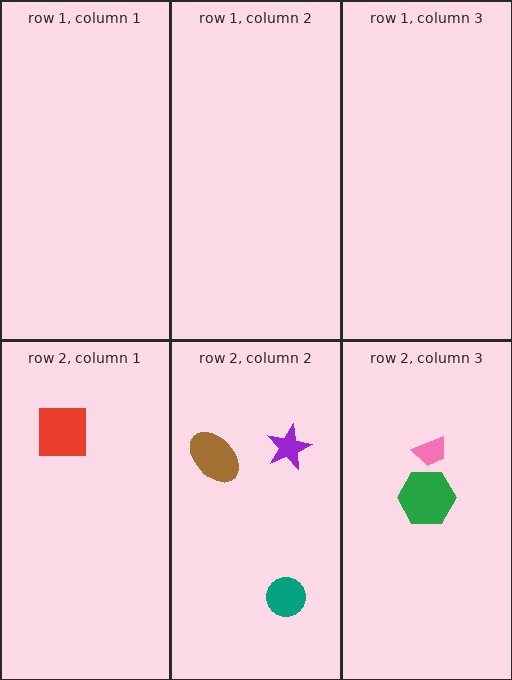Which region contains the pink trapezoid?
The row 2, column 3 region.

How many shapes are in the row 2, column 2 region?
3.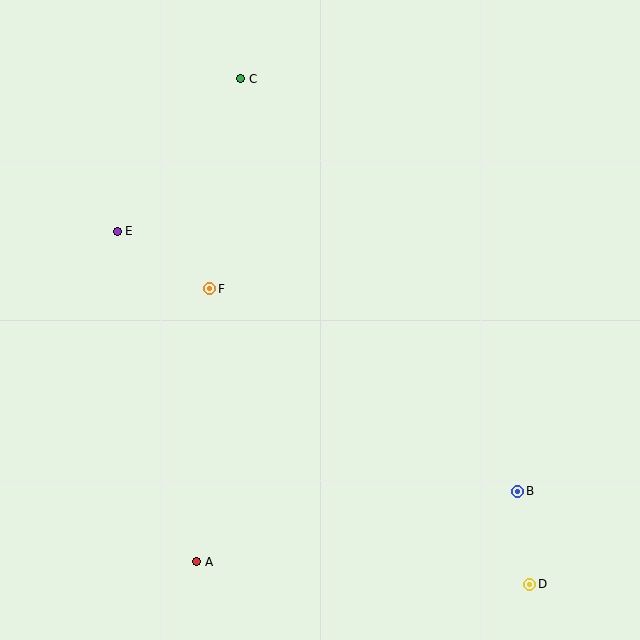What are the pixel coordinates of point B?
Point B is at (518, 491).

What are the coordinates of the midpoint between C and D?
The midpoint between C and D is at (385, 331).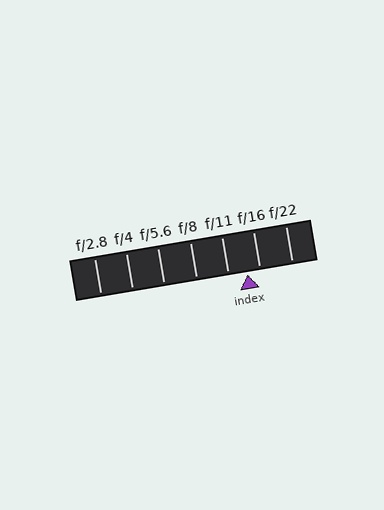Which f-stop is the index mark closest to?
The index mark is closest to f/16.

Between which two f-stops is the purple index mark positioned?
The index mark is between f/11 and f/16.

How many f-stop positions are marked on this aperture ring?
There are 7 f-stop positions marked.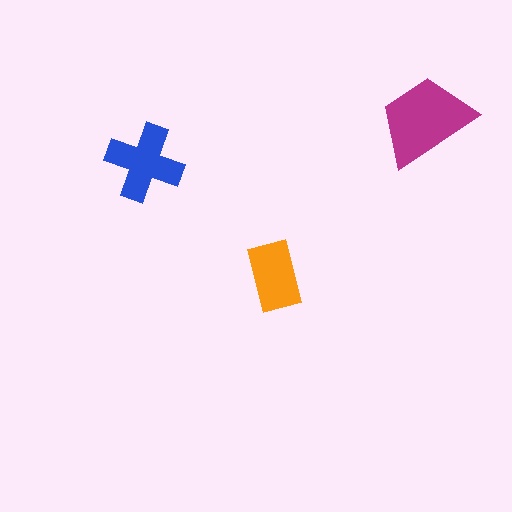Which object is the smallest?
The orange rectangle.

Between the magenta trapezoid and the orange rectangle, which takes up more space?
The magenta trapezoid.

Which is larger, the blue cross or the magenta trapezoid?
The magenta trapezoid.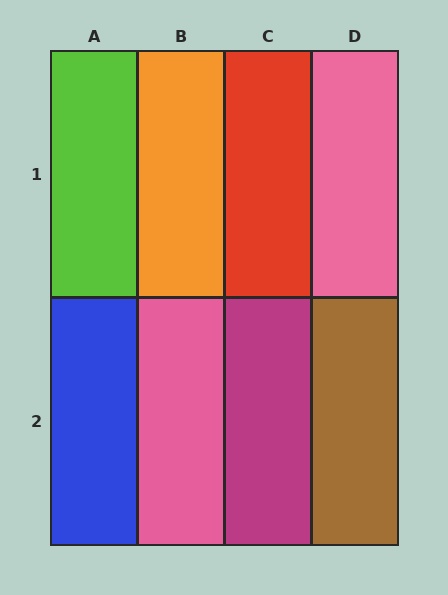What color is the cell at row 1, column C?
Red.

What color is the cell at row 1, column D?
Pink.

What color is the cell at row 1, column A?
Lime.